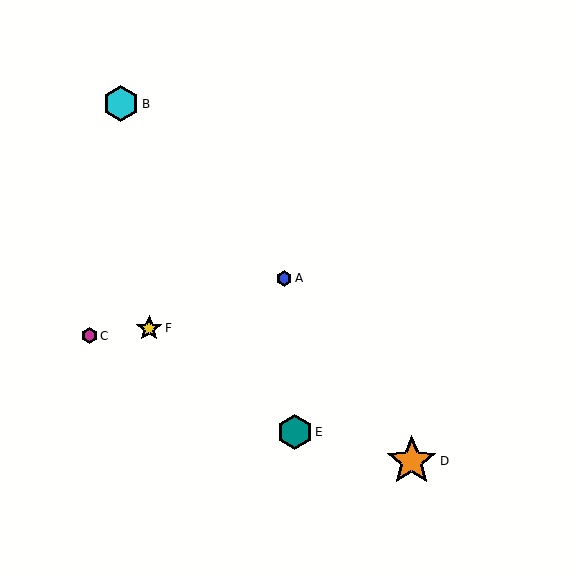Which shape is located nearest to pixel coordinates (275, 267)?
The blue hexagon (labeled A) at (284, 278) is nearest to that location.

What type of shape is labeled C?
Shape C is a magenta hexagon.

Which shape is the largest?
The orange star (labeled D) is the largest.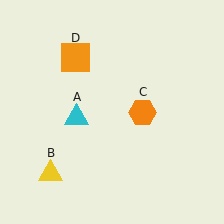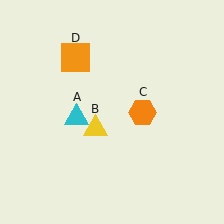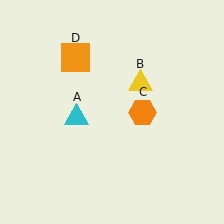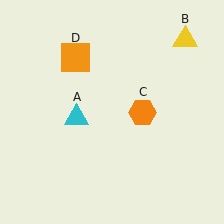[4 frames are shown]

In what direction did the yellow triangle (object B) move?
The yellow triangle (object B) moved up and to the right.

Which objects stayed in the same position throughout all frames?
Cyan triangle (object A) and orange hexagon (object C) and orange square (object D) remained stationary.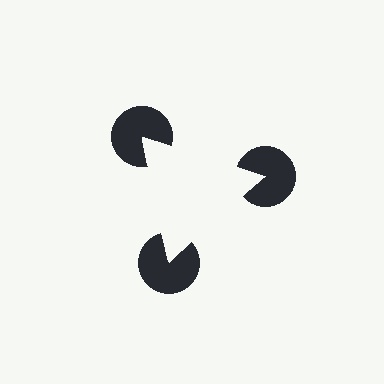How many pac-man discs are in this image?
There are 3 — one at each vertex of the illusory triangle.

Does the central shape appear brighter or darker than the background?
It typically appears slightly brighter than the background, even though no actual brightness change is drawn.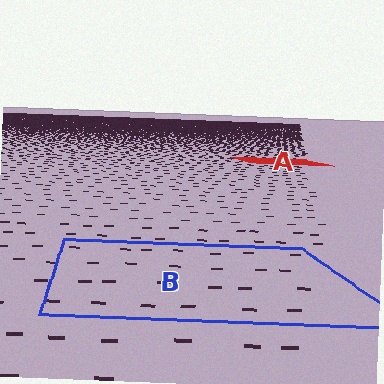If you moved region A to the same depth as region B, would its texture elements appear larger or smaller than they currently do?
They would appear larger. At a closer depth, the same texture elements are projected at a bigger on-screen size.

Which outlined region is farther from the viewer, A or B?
Region A is farther from the viewer — the texture elements inside it appear smaller and more densely packed.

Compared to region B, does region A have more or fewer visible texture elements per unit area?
Region A has more texture elements per unit area — they are packed more densely because it is farther away.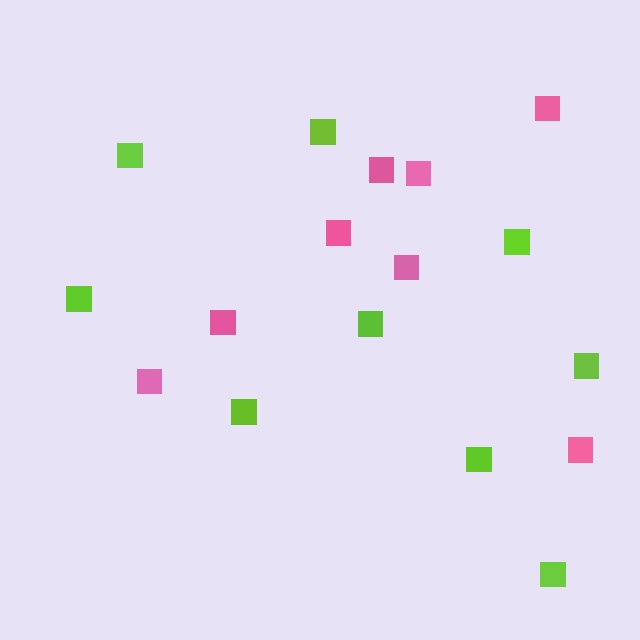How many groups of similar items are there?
There are 2 groups: one group of lime squares (9) and one group of pink squares (8).